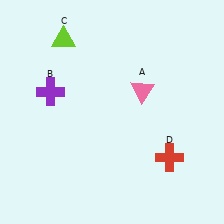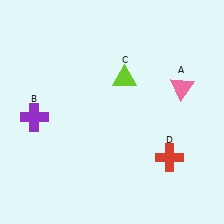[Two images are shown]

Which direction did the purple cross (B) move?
The purple cross (B) moved down.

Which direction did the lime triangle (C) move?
The lime triangle (C) moved right.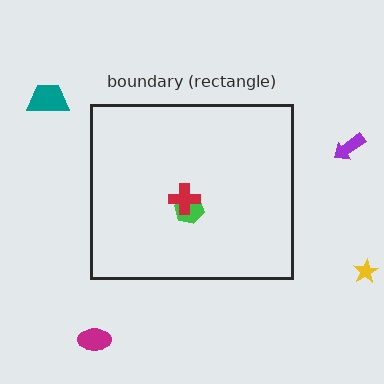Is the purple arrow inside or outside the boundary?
Outside.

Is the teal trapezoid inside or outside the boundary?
Outside.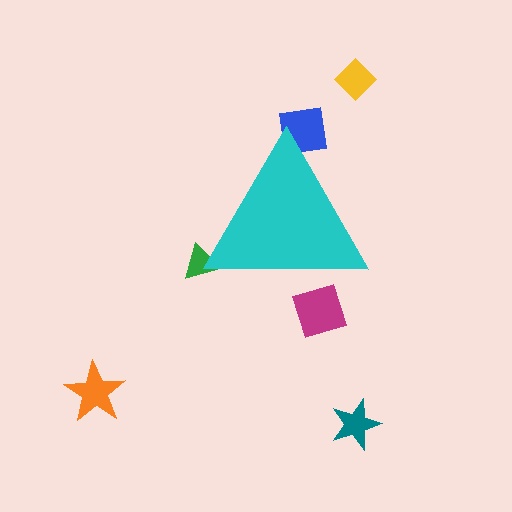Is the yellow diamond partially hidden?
No, the yellow diamond is fully visible.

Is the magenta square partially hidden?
Yes, the magenta square is partially hidden behind the cyan triangle.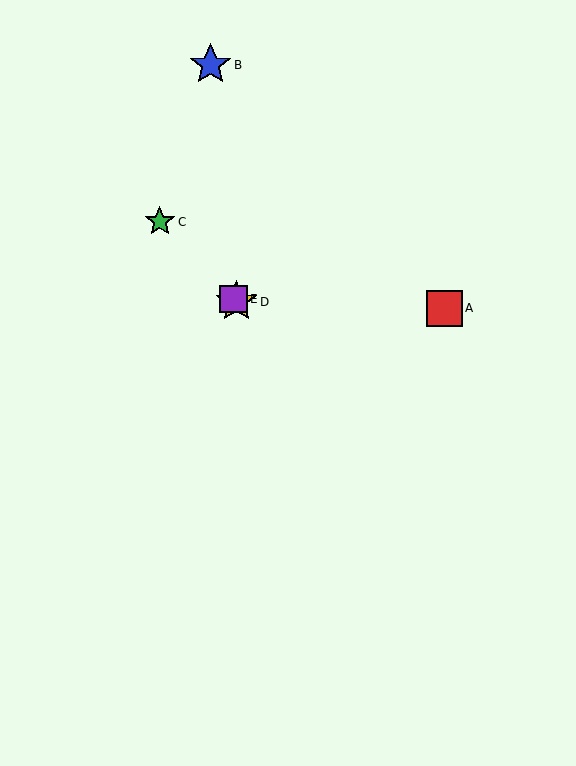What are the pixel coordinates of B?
Object B is at (210, 65).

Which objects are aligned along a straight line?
Objects C, D, E are aligned along a straight line.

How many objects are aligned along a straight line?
3 objects (C, D, E) are aligned along a straight line.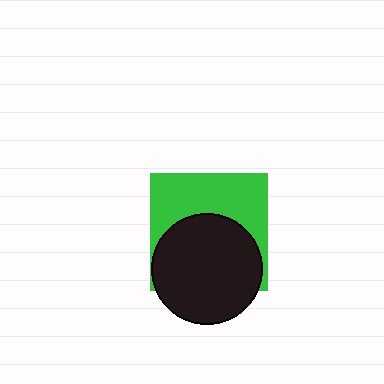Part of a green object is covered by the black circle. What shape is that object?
It is a square.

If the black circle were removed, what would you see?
You would see the complete green square.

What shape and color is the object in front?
The object in front is a black circle.